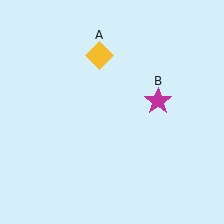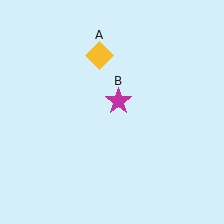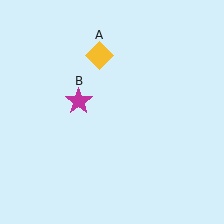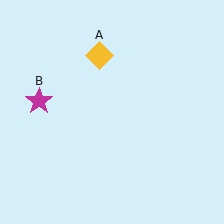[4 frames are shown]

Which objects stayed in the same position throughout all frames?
Yellow diamond (object A) remained stationary.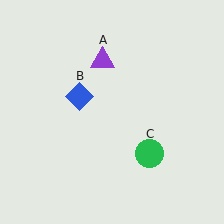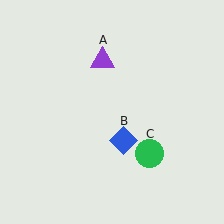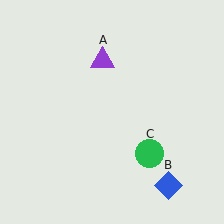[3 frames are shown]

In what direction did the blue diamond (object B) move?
The blue diamond (object B) moved down and to the right.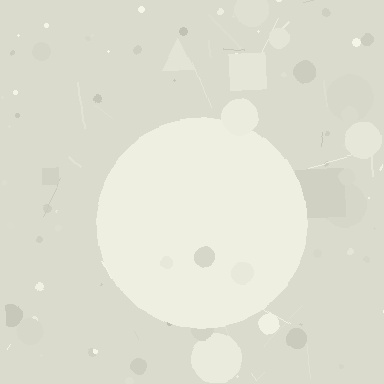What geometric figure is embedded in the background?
A circle is embedded in the background.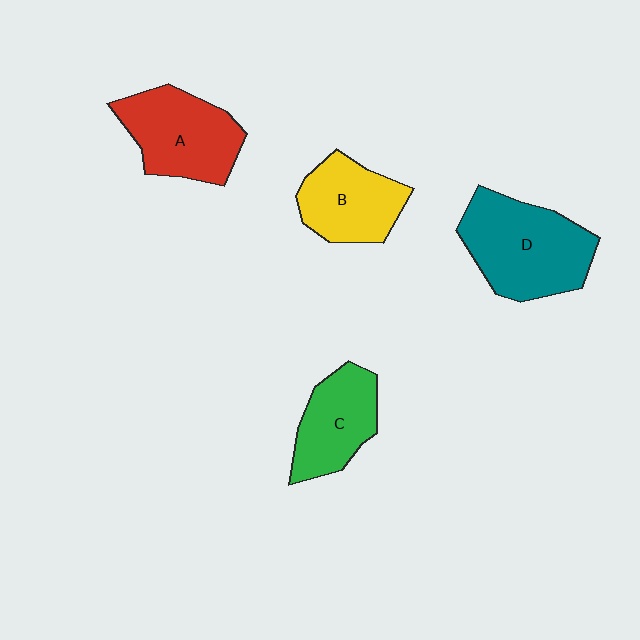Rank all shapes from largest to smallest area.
From largest to smallest: D (teal), A (red), B (yellow), C (green).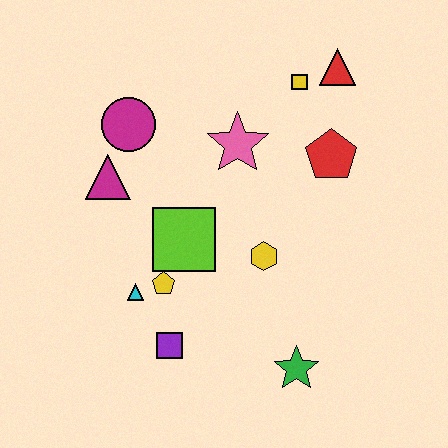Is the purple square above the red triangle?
No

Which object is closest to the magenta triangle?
The magenta circle is closest to the magenta triangle.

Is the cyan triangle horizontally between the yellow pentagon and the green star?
No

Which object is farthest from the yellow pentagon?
The red triangle is farthest from the yellow pentagon.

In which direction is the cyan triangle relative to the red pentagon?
The cyan triangle is to the left of the red pentagon.